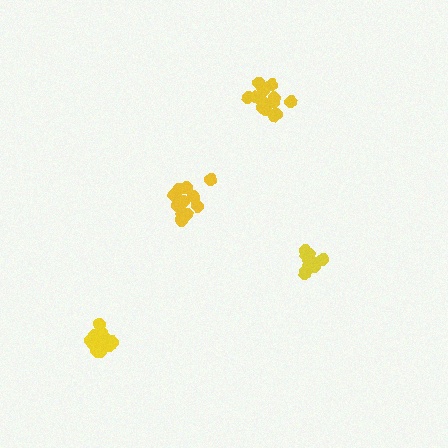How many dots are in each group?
Group 1: 14 dots, Group 2: 16 dots, Group 3: 16 dots, Group 4: 11 dots (57 total).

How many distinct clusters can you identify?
There are 4 distinct clusters.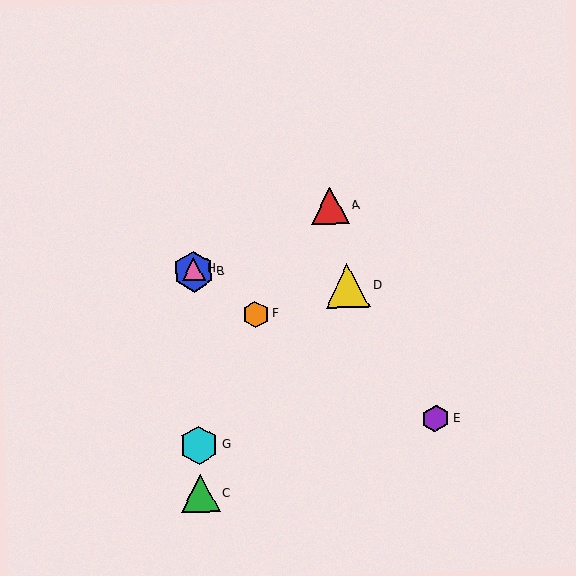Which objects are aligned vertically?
Objects B, C, G, H are aligned vertically.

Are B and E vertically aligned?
No, B is at x≈194 and E is at x≈436.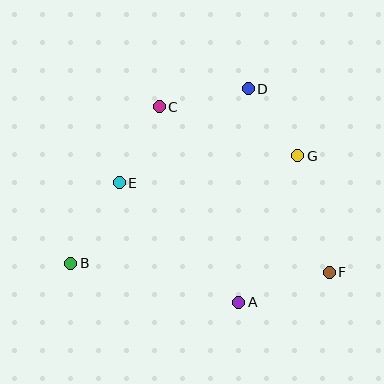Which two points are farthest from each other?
Points B and F are farthest from each other.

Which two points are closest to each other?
Points D and G are closest to each other.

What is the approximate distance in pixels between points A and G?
The distance between A and G is approximately 158 pixels.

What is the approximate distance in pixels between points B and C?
The distance between B and C is approximately 180 pixels.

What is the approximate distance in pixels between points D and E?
The distance between D and E is approximately 160 pixels.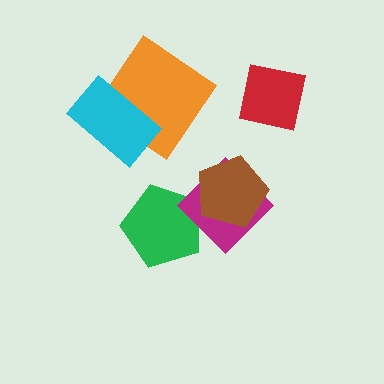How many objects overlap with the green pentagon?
1 object overlaps with the green pentagon.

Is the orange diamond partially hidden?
Yes, it is partially covered by another shape.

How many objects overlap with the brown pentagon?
1 object overlaps with the brown pentagon.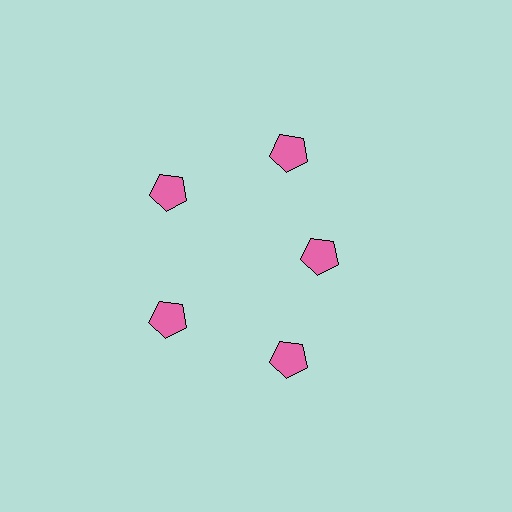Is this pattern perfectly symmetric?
No. The 5 pink pentagons are arranged in a ring, but one element near the 3 o'clock position is pulled inward toward the center, breaking the 5-fold rotational symmetry.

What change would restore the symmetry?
The symmetry would be restored by moving it outward, back onto the ring so that all 5 pentagons sit at equal angles and equal distance from the center.